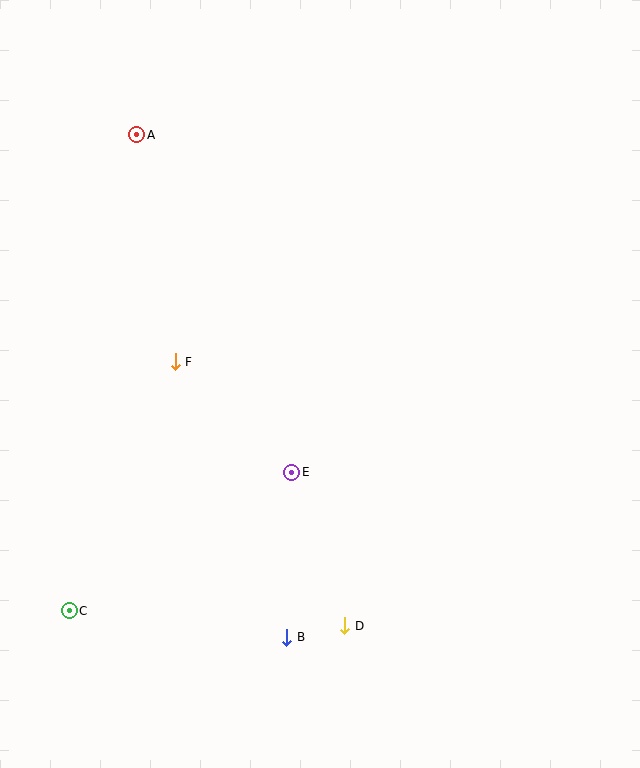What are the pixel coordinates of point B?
Point B is at (287, 637).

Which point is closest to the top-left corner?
Point A is closest to the top-left corner.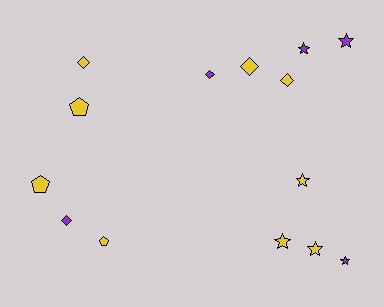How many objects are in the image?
There are 14 objects.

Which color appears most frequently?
Yellow, with 9 objects.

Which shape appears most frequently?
Star, with 6 objects.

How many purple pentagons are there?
There are no purple pentagons.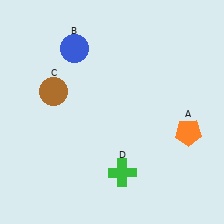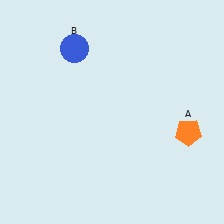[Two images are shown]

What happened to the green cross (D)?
The green cross (D) was removed in Image 2. It was in the bottom-right area of Image 1.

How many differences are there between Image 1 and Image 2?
There are 2 differences between the two images.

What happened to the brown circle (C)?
The brown circle (C) was removed in Image 2. It was in the top-left area of Image 1.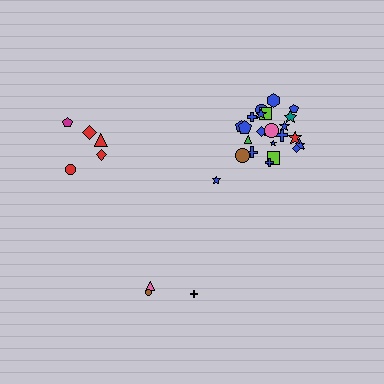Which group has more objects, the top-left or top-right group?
The top-right group.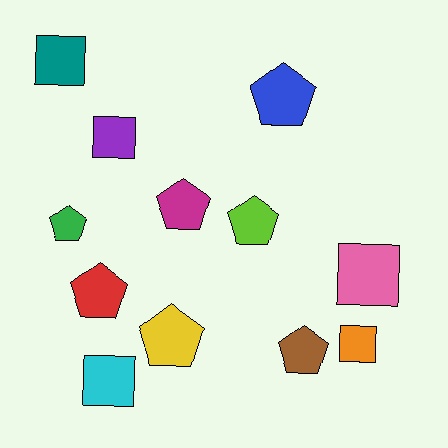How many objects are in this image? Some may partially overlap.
There are 12 objects.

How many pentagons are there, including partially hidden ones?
There are 7 pentagons.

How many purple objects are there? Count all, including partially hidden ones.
There is 1 purple object.